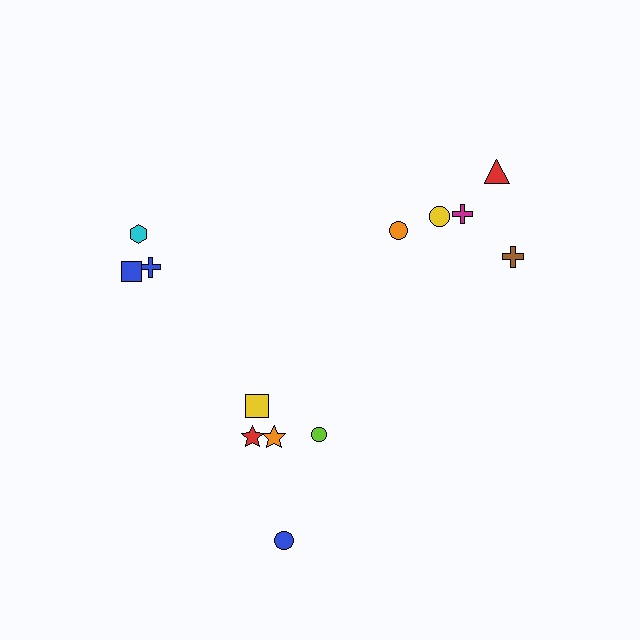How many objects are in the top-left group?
There are 3 objects.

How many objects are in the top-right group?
There are 5 objects.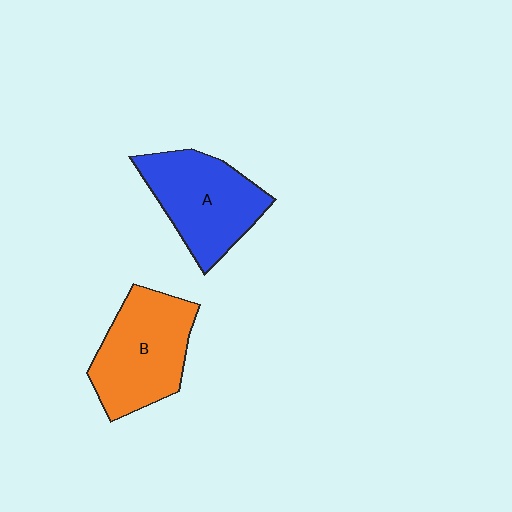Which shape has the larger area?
Shape B (orange).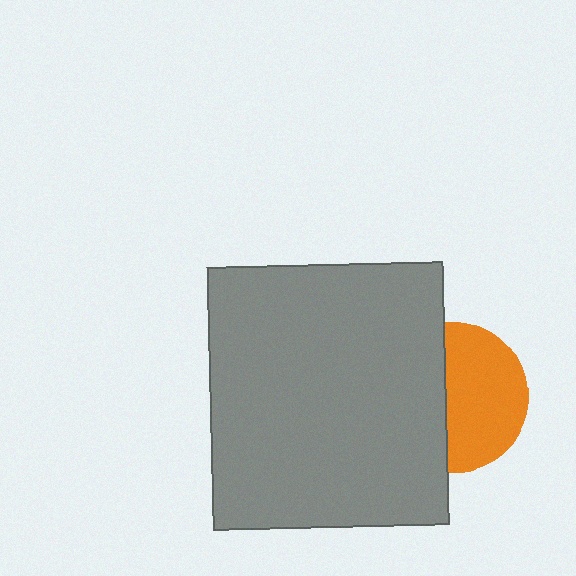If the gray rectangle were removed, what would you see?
You would see the complete orange circle.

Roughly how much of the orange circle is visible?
About half of it is visible (roughly 56%).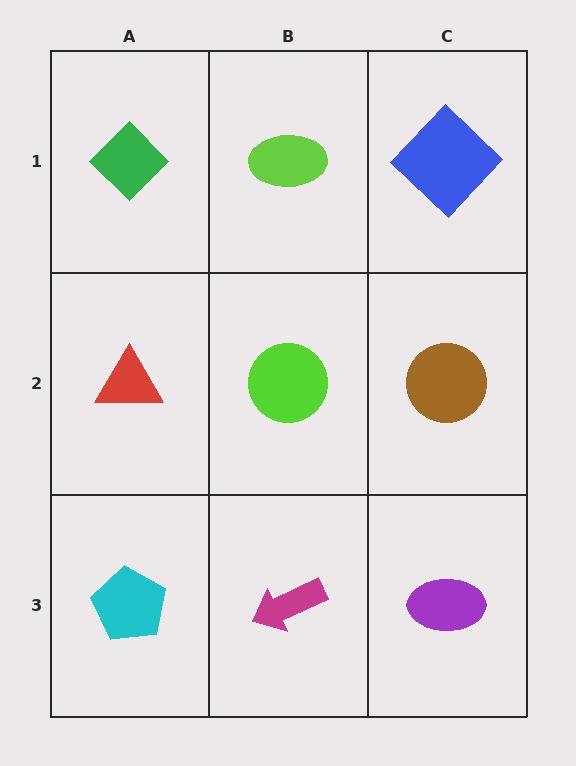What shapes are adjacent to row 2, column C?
A blue diamond (row 1, column C), a purple ellipse (row 3, column C), a lime circle (row 2, column B).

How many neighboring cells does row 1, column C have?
2.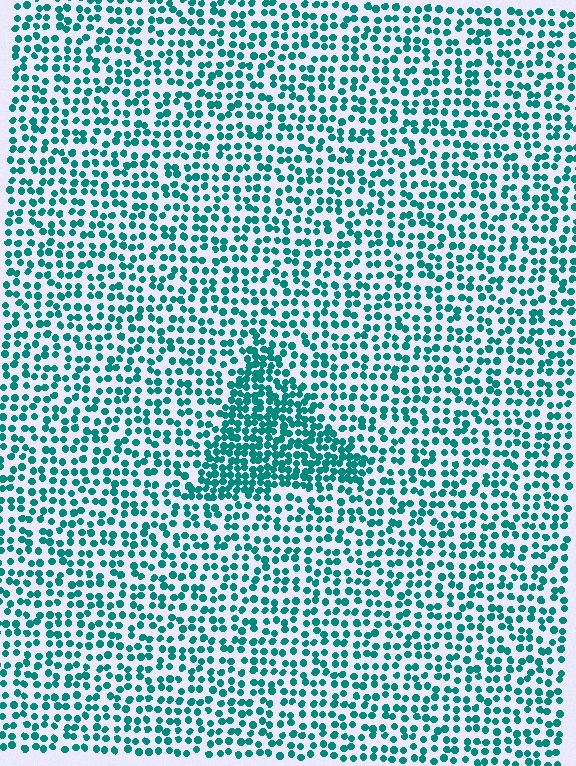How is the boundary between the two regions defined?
The boundary is defined by a change in element density (approximately 1.9x ratio). All elements are the same color, size, and shape.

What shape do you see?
I see a triangle.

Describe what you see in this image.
The image contains small teal elements arranged at two different densities. A triangle-shaped region is visible where the elements are more densely packed than the surrounding area.